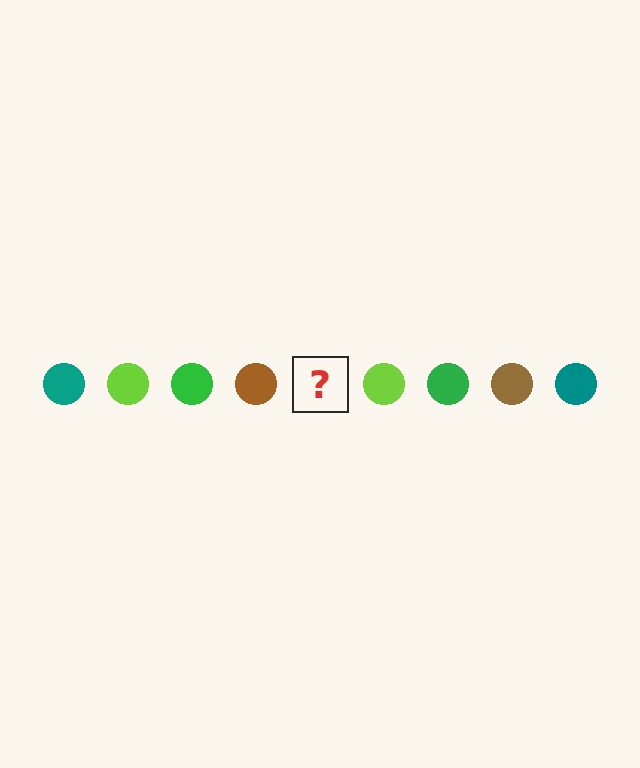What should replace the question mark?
The question mark should be replaced with a teal circle.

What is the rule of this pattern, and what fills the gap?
The rule is that the pattern cycles through teal, lime, green, brown circles. The gap should be filled with a teal circle.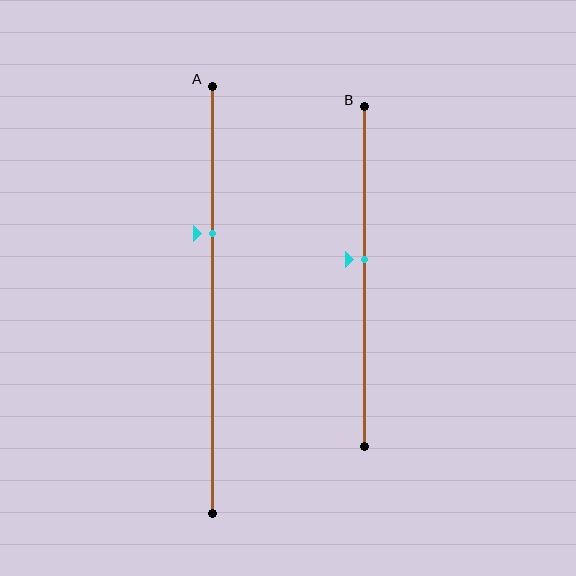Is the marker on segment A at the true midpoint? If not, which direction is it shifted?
No, the marker on segment A is shifted upward by about 16% of the segment length.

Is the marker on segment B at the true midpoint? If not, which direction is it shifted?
No, the marker on segment B is shifted upward by about 5% of the segment length.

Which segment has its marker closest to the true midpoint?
Segment B has its marker closest to the true midpoint.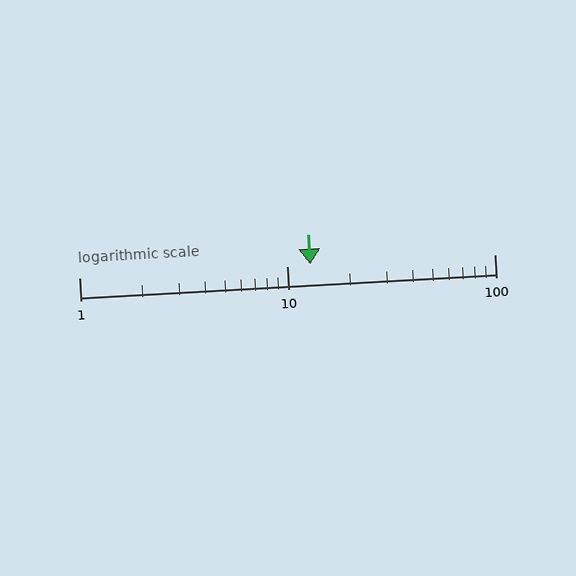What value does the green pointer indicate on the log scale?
The pointer indicates approximately 13.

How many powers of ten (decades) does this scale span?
The scale spans 2 decades, from 1 to 100.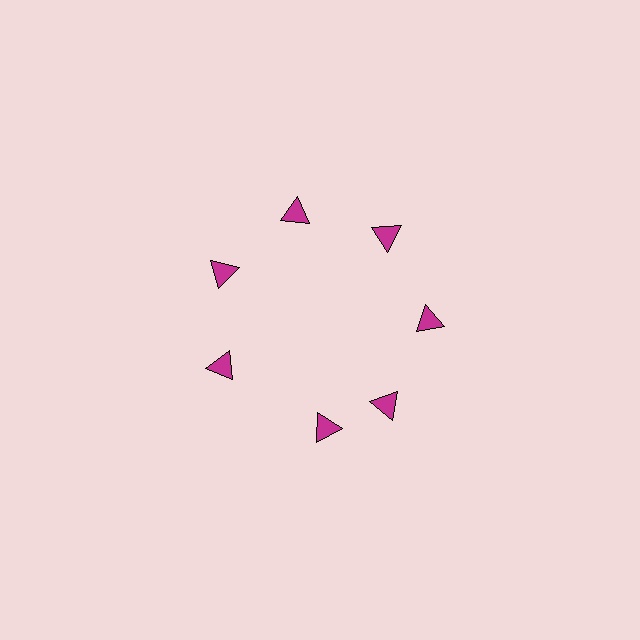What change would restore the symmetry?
The symmetry would be restored by rotating it back into even spacing with its neighbors so that all 7 triangles sit at equal angles and equal distance from the center.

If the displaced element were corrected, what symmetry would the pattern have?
It would have 7-fold rotational symmetry — the pattern would map onto itself every 51 degrees.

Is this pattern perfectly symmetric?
No. The 7 magenta triangles are arranged in a ring, but one element near the 6 o'clock position is rotated out of alignment along the ring, breaking the 7-fold rotational symmetry.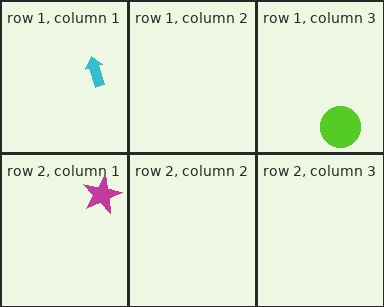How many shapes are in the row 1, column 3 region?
1.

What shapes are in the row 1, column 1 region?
The cyan arrow.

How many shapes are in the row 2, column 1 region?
1.